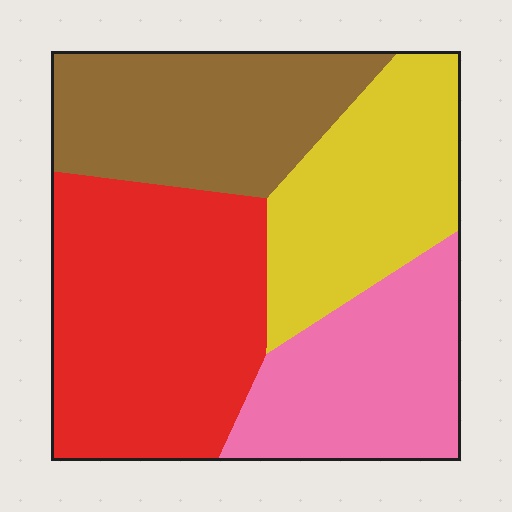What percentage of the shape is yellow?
Yellow covers roughly 20% of the shape.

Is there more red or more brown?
Red.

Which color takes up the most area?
Red, at roughly 35%.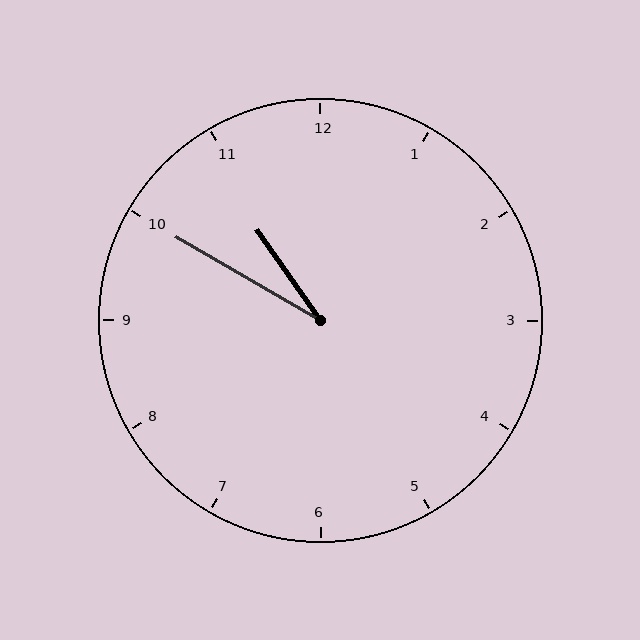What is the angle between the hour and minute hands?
Approximately 25 degrees.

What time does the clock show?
10:50.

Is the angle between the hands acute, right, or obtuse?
It is acute.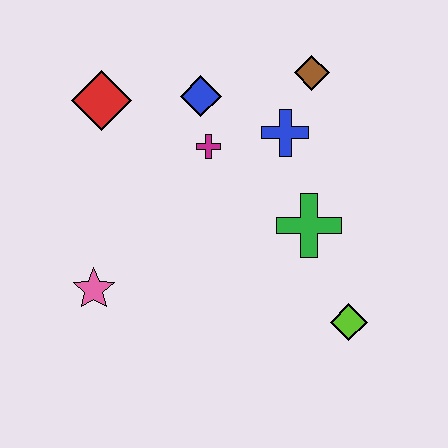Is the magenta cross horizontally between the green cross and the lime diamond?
No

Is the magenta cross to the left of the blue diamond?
No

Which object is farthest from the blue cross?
The pink star is farthest from the blue cross.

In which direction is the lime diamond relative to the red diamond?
The lime diamond is to the right of the red diamond.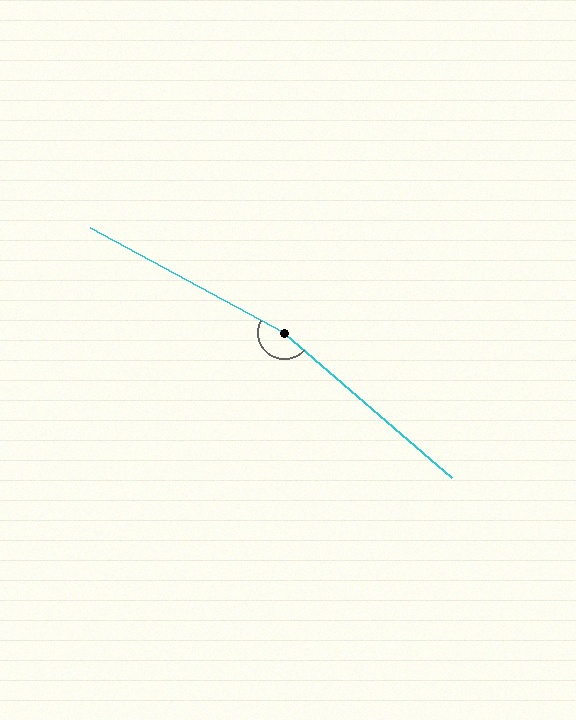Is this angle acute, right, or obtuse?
It is obtuse.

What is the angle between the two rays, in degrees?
Approximately 167 degrees.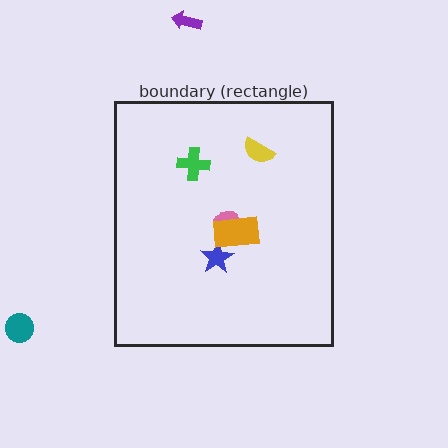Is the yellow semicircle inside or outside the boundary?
Inside.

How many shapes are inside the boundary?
5 inside, 2 outside.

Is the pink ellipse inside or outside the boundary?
Inside.